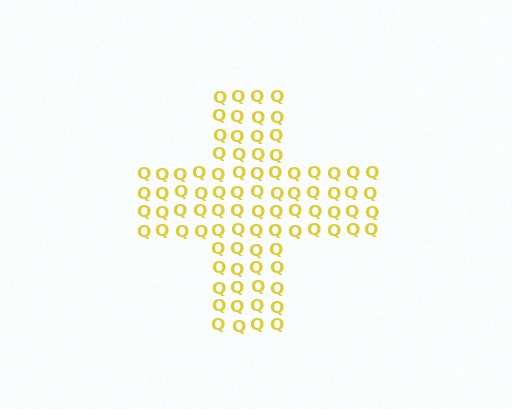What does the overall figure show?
The overall figure shows a cross.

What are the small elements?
The small elements are letter Q's.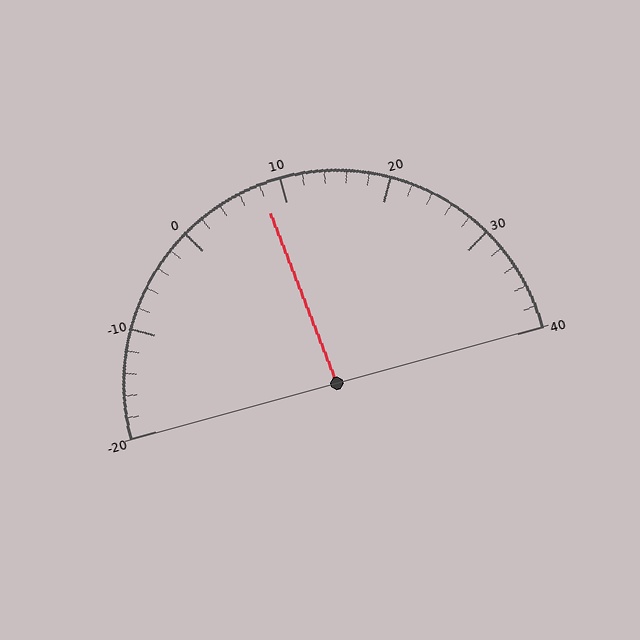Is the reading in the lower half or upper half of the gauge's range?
The reading is in the lower half of the range (-20 to 40).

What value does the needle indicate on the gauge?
The needle indicates approximately 8.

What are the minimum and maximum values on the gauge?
The gauge ranges from -20 to 40.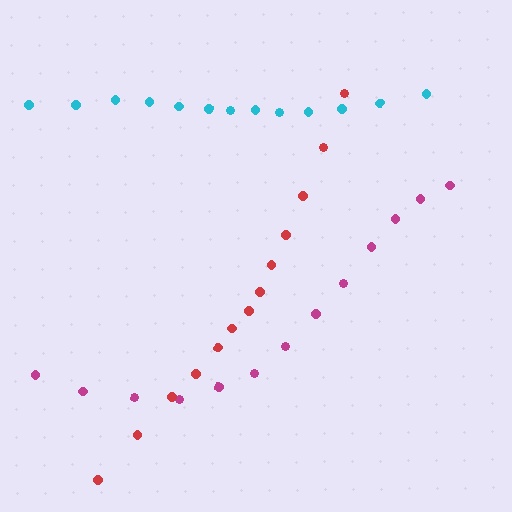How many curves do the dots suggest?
There are 3 distinct paths.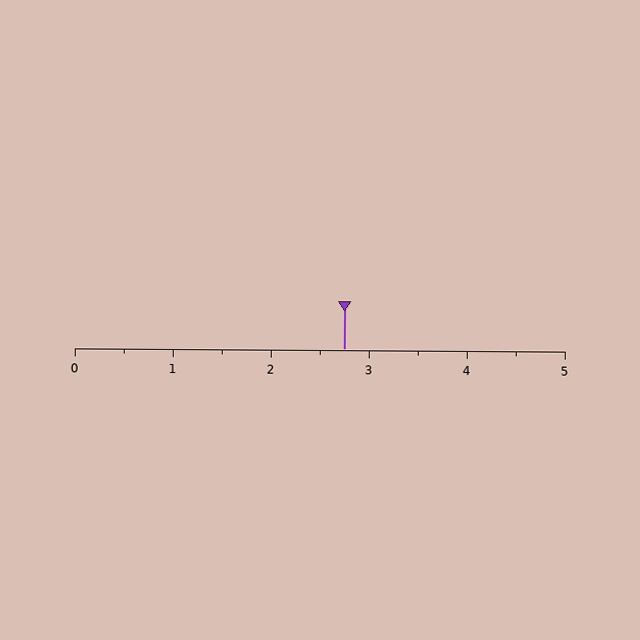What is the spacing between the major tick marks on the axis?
The major ticks are spaced 1 apart.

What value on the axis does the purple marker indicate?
The marker indicates approximately 2.8.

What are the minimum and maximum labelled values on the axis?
The axis runs from 0 to 5.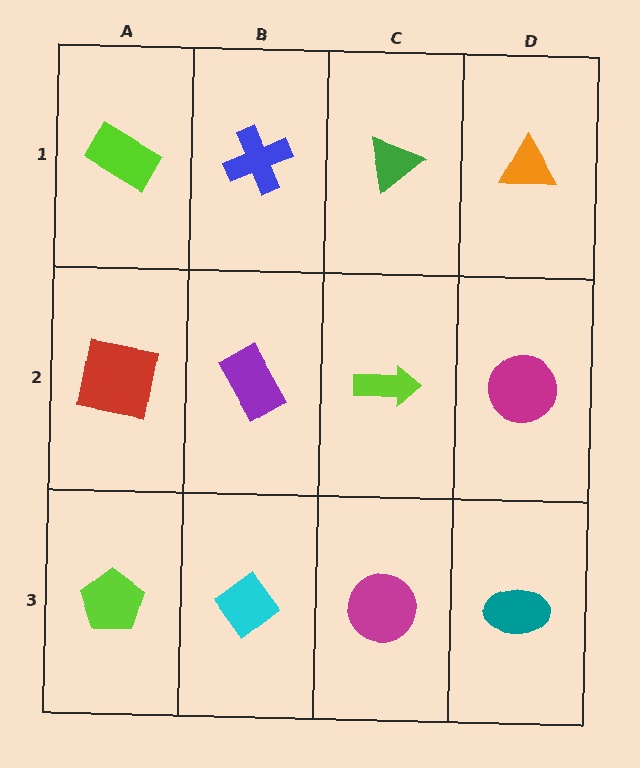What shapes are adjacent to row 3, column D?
A magenta circle (row 2, column D), a magenta circle (row 3, column C).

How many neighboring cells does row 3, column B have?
3.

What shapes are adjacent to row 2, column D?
An orange triangle (row 1, column D), a teal ellipse (row 3, column D), a lime arrow (row 2, column C).